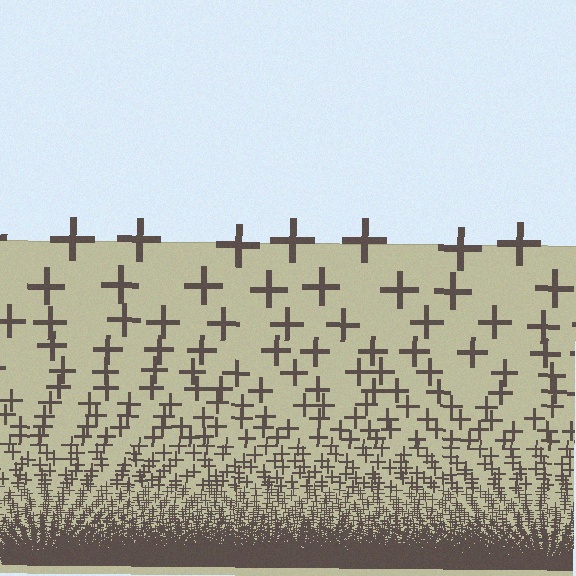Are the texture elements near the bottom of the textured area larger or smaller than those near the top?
Smaller. The gradient is inverted — elements near the bottom are smaller and denser.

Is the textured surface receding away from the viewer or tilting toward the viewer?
The surface appears to tilt toward the viewer. Texture elements get larger and sparser toward the top.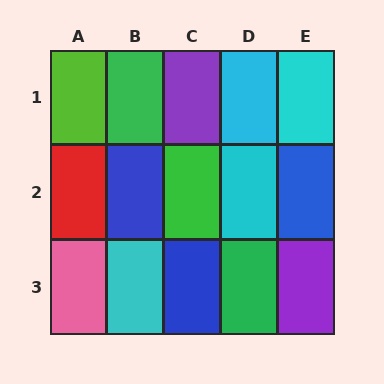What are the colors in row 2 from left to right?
Red, blue, green, cyan, blue.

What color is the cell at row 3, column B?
Cyan.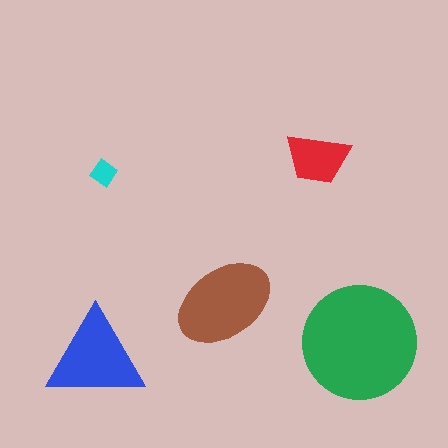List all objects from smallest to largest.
The cyan diamond, the red trapezoid, the blue triangle, the brown ellipse, the green circle.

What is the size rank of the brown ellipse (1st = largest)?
2nd.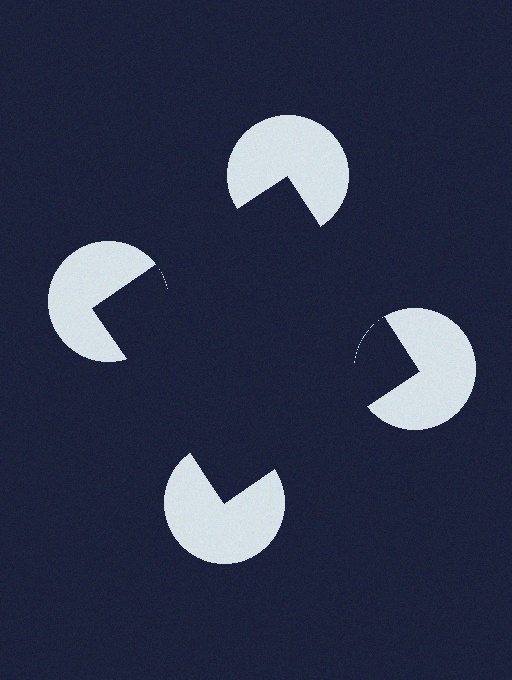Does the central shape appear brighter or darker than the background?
It typically appears slightly darker than the background, even though no actual brightness change is drawn.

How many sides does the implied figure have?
4 sides.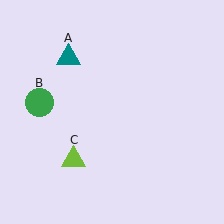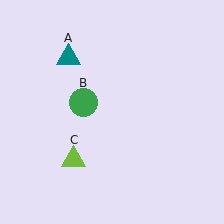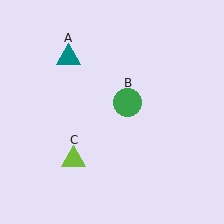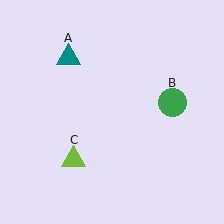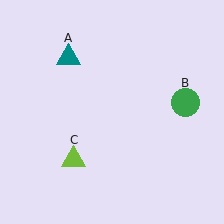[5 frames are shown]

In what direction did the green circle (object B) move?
The green circle (object B) moved right.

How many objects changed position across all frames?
1 object changed position: green circle (object B).